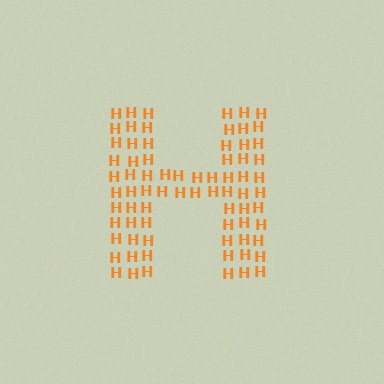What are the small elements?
The small elements are letter H's.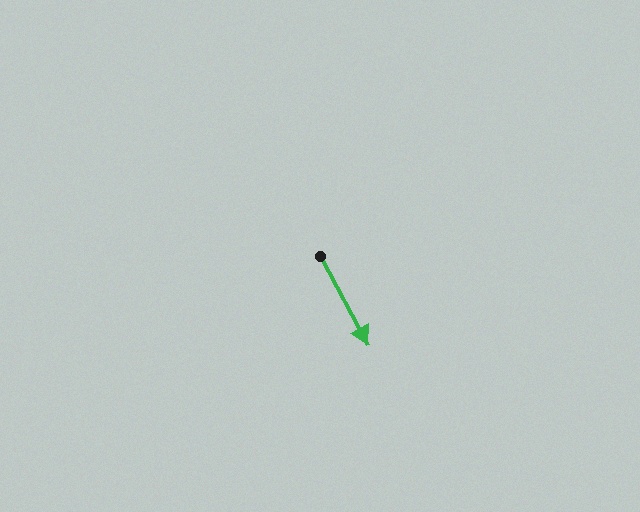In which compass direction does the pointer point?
Southeast.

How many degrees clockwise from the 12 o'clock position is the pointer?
Approximately 152 degrees.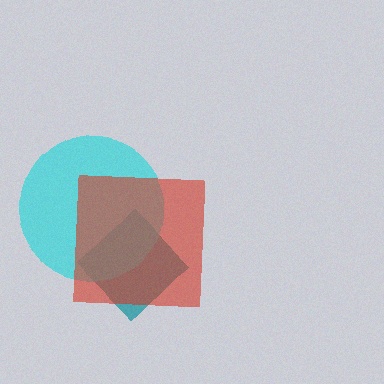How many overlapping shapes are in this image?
There are 3 overlapping shapes in the image.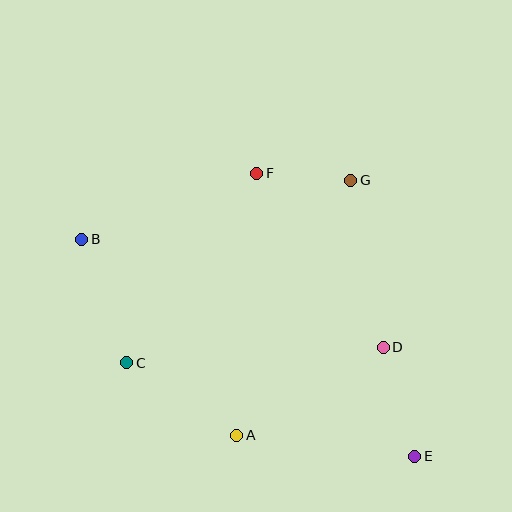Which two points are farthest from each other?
Points B and E are farthest from each other.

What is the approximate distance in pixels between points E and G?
The distance between E and G is approximately 283 pixels.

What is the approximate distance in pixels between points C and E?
The distance between C and E is approximately 303 pixels.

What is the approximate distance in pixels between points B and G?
The distance between B and G is approximately 275 pixels.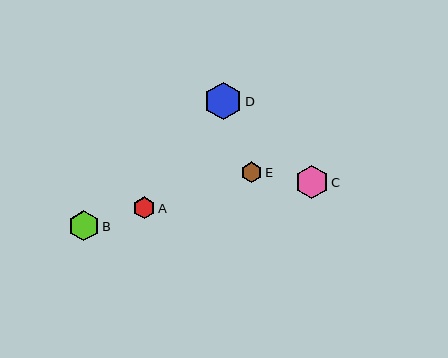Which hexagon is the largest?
Hexagon D is the largest with a size of approximately 38 pixels.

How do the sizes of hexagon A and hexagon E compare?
Hexagon A and hexagon E are approximately the same size.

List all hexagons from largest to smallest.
From largest to smallest: D, C, B, A, E.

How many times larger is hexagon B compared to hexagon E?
Hexagon B is approximately 1.4 times the size of hexagon E.